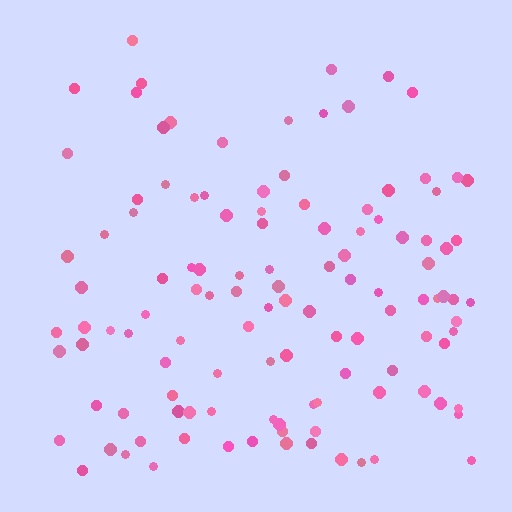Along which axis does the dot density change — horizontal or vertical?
Vertical.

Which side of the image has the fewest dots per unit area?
The top.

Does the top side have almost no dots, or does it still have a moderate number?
Still a moderate number, just noticeably fewer than the bottom.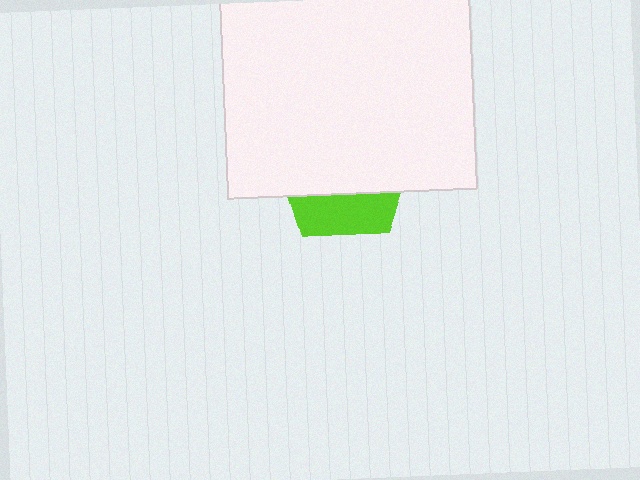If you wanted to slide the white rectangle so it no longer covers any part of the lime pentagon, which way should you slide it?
Slide it up — that is the most direct way to separate the two shapes.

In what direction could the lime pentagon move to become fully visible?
The lime pentagon could move down. That would shift it out from behind the white rectangle entirely.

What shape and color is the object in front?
The object in front is a white rectangle.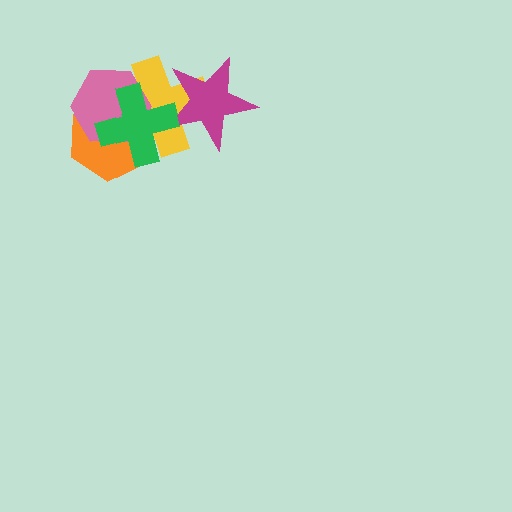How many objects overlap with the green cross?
4 objects overlap with the green cross.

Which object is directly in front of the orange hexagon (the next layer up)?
The yellow cross is directly in front of the orange hexagon.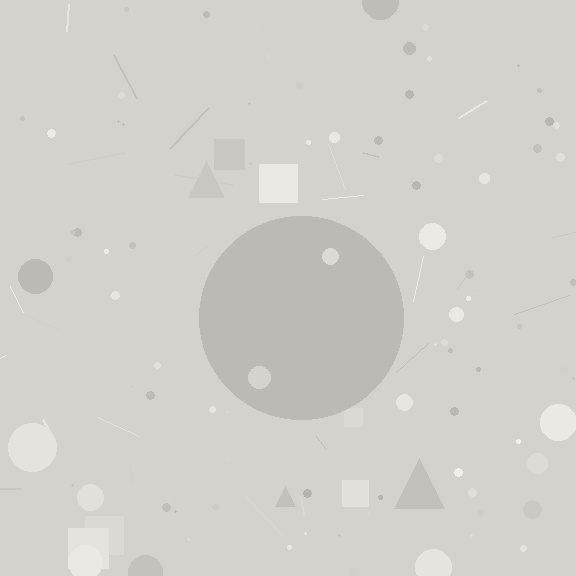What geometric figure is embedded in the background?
A circle is embedded in the background.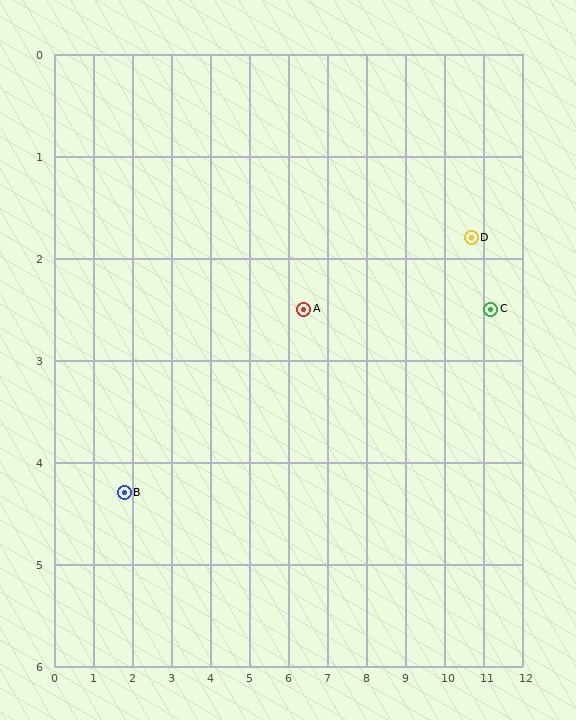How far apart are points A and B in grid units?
Points A and B are about 4.9 grid units apart.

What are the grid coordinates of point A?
Point A is at approximately (6.4, 2.5).